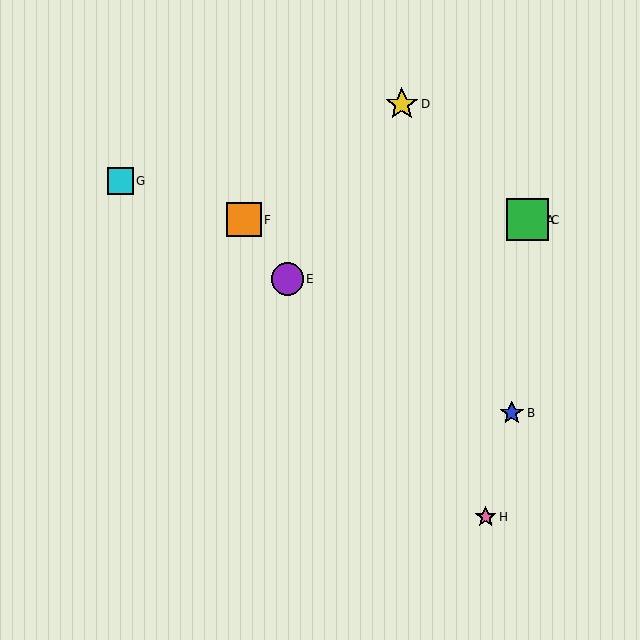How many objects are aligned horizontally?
3 objects (A, C, F) are aligned horizontally.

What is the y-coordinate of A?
Object A is at y≈220.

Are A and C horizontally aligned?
Yes, both are at y≈220.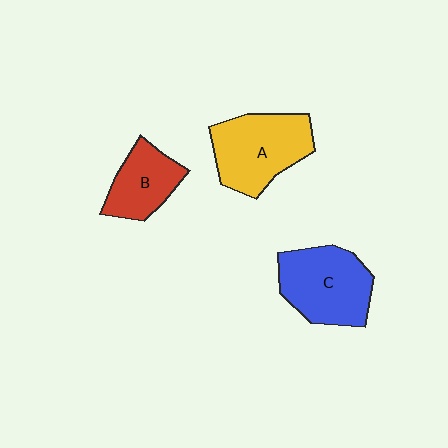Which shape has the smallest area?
Shape B (red).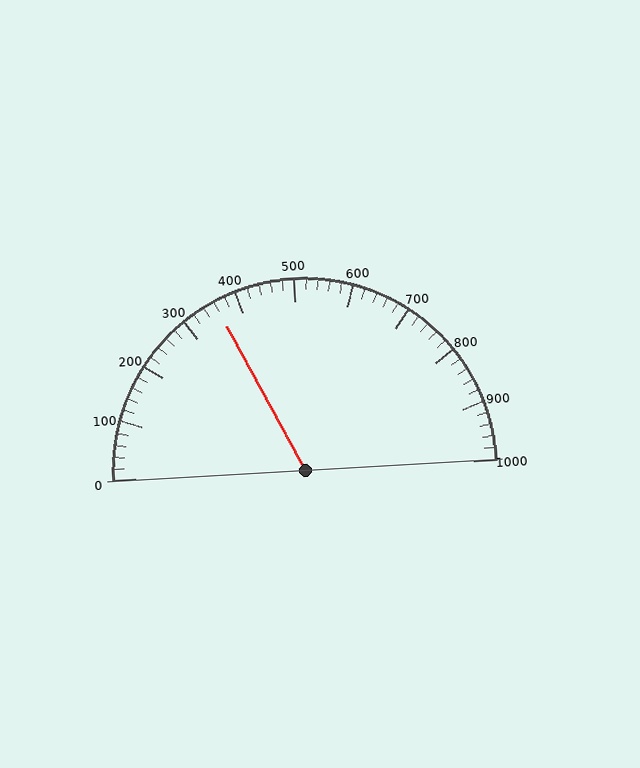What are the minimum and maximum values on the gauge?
The gauge ranges from 0 to 1000.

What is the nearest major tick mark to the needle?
The nearest major tick mark is 400.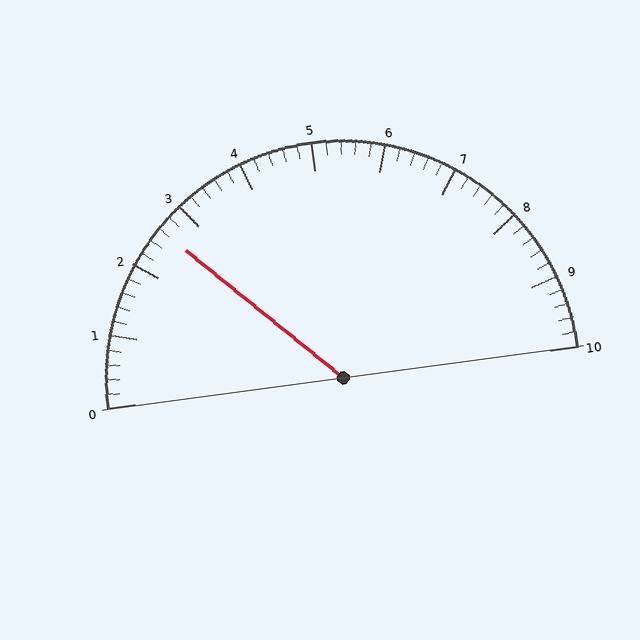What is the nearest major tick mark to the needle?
The nearest major tick mark is 3.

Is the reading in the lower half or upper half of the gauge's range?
The reading is in the lower half of the range (0 to 10).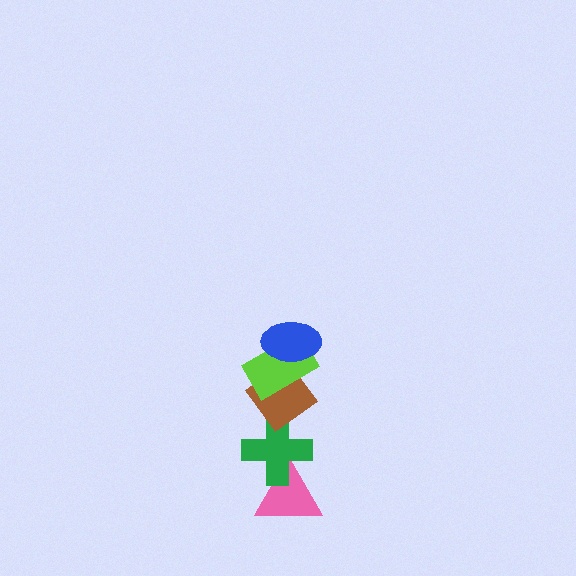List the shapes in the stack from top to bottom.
From top to bottom: the blue ellipse, the lime rectangle, the brown diamond, the green cross, the pink triangle.